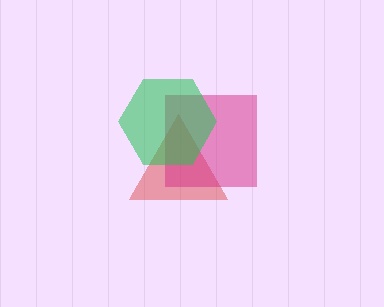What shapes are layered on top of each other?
The layered shapes are: a red triangle, a magenta square, a green hexagon.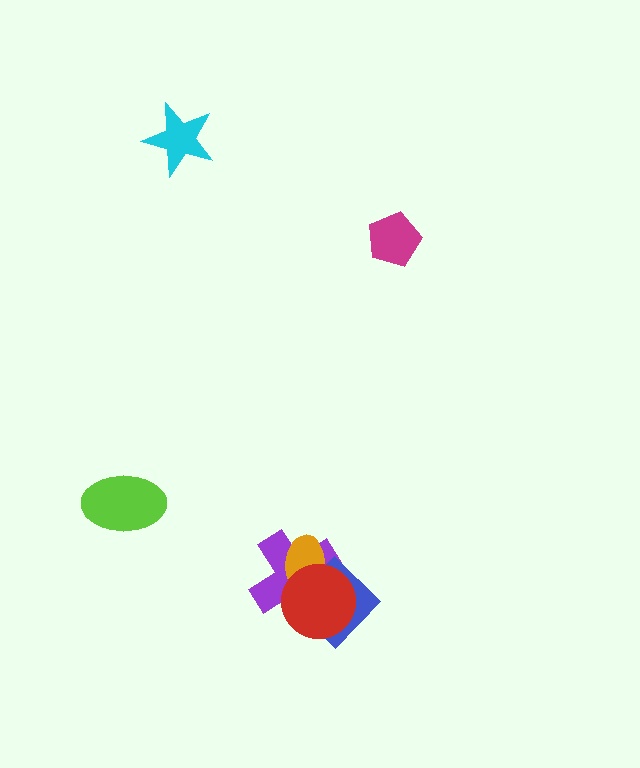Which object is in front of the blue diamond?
The red circle is in front of the blue diamond.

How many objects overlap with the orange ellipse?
3 objects overlap with the orange ellipse.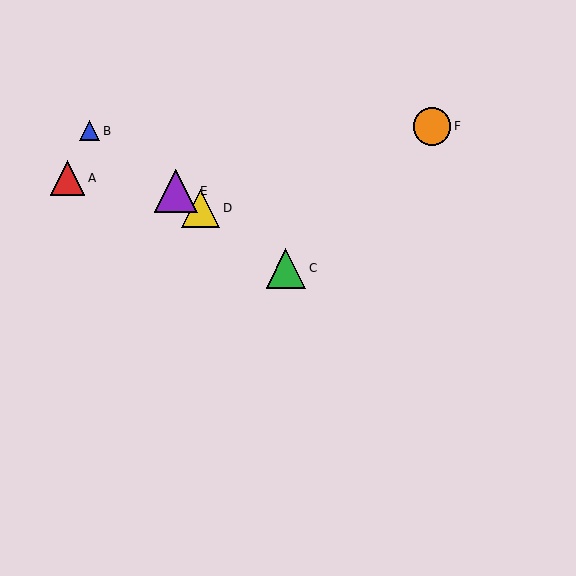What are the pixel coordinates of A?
Object A is at (68, 178).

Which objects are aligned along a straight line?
Objects B, C, D, E are aligned along a straight line.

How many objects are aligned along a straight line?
4 objects (B, C, D, E) are aligned along a straight line.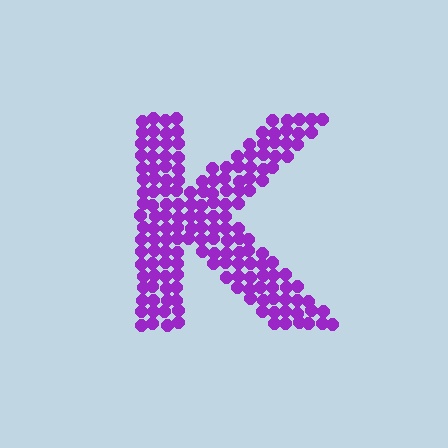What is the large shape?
The large shape is the letter K.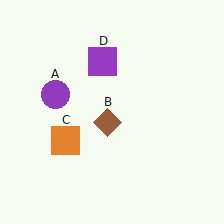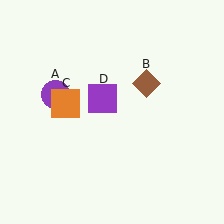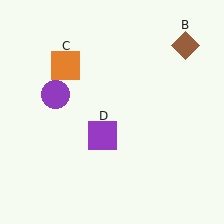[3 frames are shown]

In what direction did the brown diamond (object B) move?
The brown diamond (object B) moved up and to the right.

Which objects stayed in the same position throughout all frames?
Purple circle (object A) remained stationary.